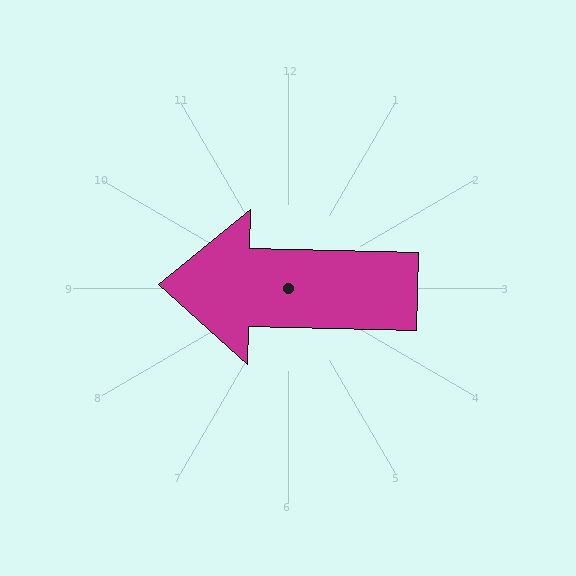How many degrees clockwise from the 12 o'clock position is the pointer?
Approximately 271 degrees.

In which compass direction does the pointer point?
West.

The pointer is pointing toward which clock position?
Roughly 9 o'clock.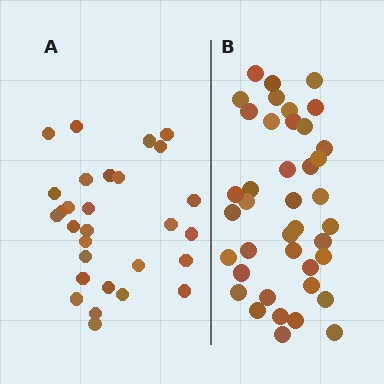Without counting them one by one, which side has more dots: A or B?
Region B (the right region) has more dots.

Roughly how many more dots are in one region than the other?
Region B has roughly 12 or so more dots than region A.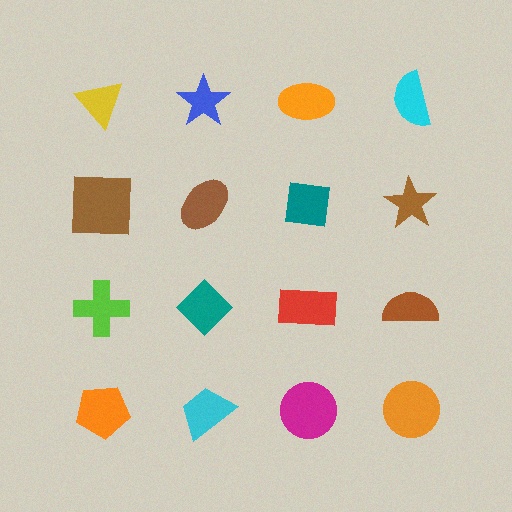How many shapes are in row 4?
4 shapes.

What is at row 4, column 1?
An orange pentagon.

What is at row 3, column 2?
A teal diamond.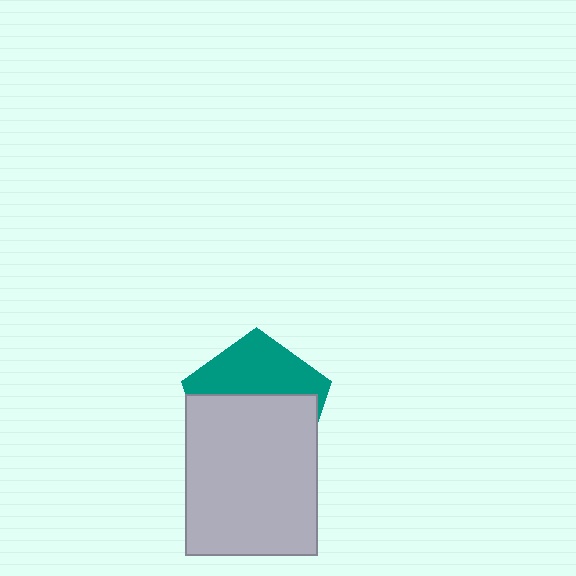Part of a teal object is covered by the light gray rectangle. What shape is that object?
It is a pentagon.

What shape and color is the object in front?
The object in front is a light gray rectangle.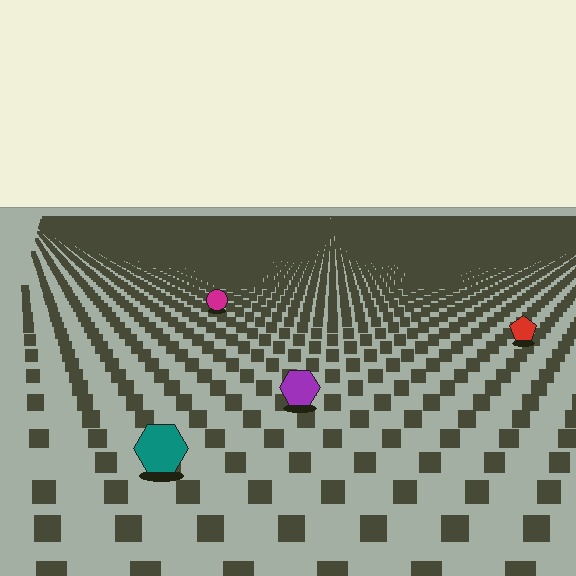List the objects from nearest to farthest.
From nearest to farthest: the teal hexagon, the purple hexagon, the red pentagon, the magenta circle.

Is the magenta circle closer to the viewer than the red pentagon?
No. The red pentagon is closer — you can tell from the texture gradient: the ground texture is coarser near it.